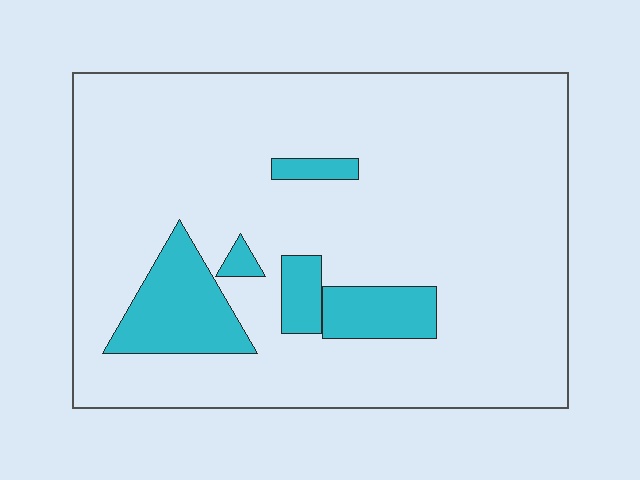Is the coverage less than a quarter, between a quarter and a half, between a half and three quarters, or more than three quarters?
Less than a quarter.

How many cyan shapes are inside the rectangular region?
5.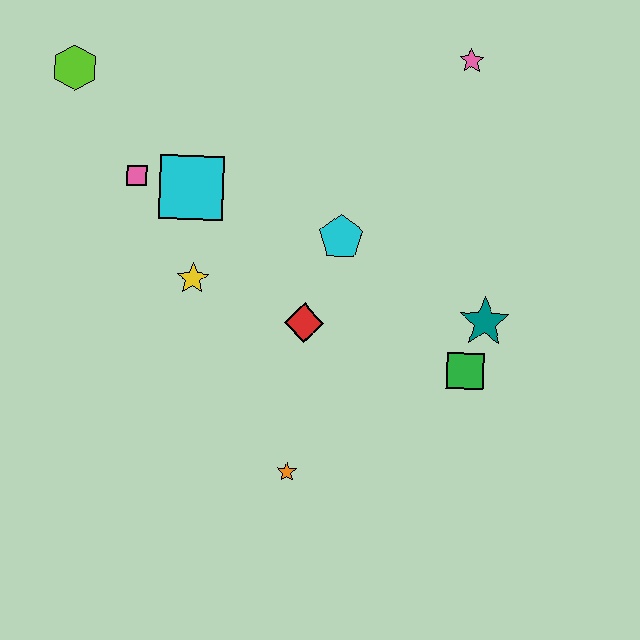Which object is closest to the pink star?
The cyan pentagon is closest to the pink star.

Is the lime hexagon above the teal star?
Yes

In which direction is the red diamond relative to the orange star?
The red diamond is above the orange star.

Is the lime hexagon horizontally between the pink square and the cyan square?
No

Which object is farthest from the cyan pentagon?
The lime hexagon is farthest from the cyan pentagon.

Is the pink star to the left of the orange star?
No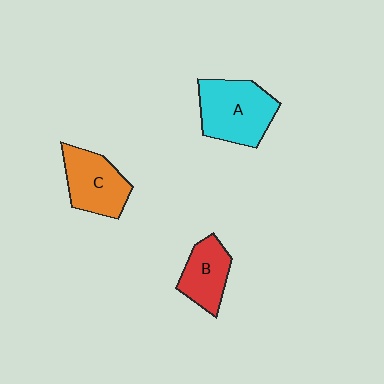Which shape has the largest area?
Shape A (cyan).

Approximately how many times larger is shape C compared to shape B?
Approximately 1.3 times.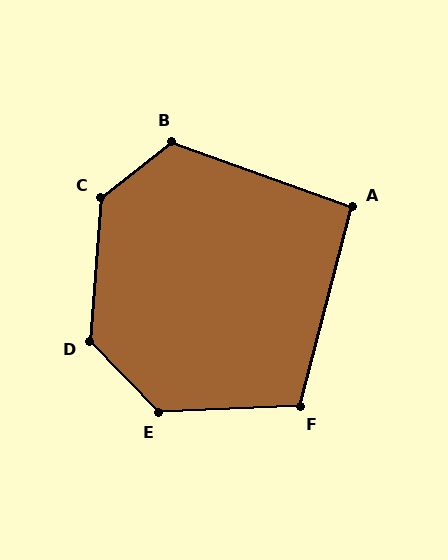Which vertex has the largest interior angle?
C, at approximately 133 degrees.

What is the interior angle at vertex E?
Approximately 132 degrees (obtuse).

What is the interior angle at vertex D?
Approximately 131 degrees (obtuse).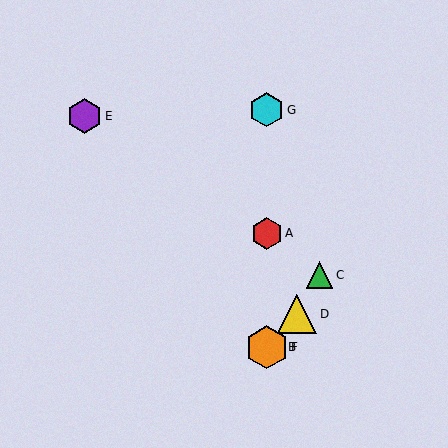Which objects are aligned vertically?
Objects A, B, F, G are aligned vertically.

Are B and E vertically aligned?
No, B is at x≈267 and E is at x≈85.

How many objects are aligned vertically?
4 objects (A, B, F, G) are aligned vertically.